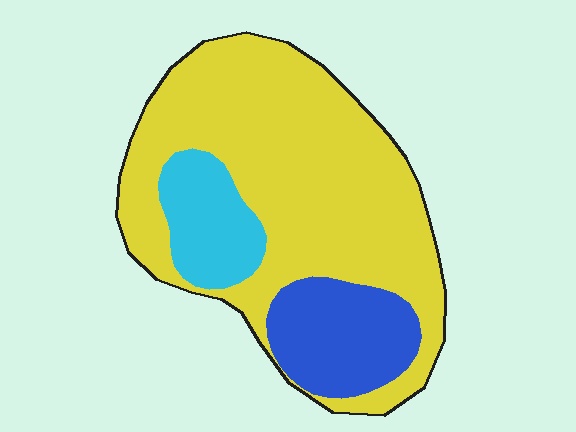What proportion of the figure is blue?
Blue covers around 15% of the figure.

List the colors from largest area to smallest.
From largest to smallest: yellow, blue, cyan.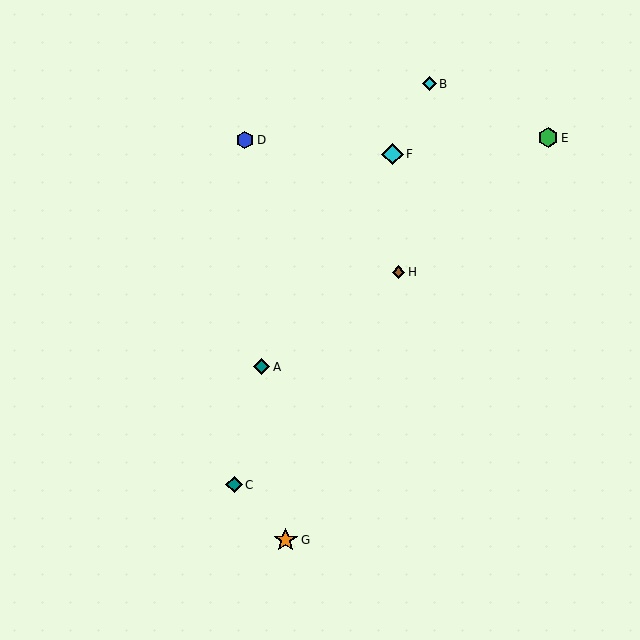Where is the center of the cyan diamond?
The center of the cyan diamond is at (392, 154).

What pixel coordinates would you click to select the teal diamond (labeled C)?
Click at (234, 485) to select the teal diamond C.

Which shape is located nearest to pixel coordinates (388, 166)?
The cyan diamond (labeled F) at (392, 154) is nearest to that location.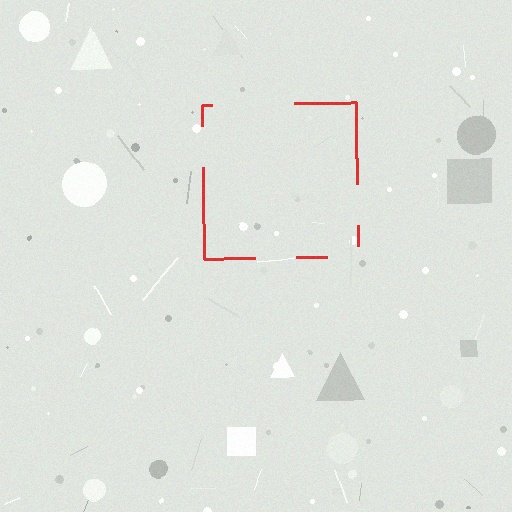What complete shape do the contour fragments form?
The contour fragments form a square.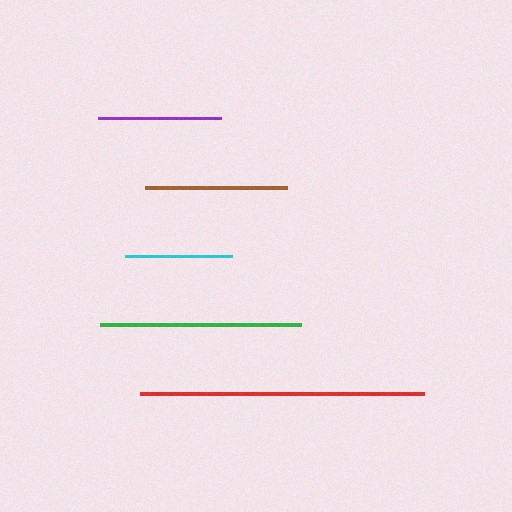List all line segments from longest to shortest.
From longest to shortest: red, green, brown, purple, cyan.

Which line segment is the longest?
The red line is the longest at approximately 283 pixels.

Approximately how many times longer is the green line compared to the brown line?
The green line is approximately 1.4 times the length of the brown line.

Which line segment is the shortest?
The cyan line is the shortest at approximately 107 pixels.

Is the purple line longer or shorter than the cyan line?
The purple line is longer than the cyan line.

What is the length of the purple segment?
The purple segment is approximately 122 pixels long.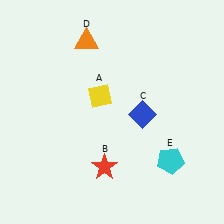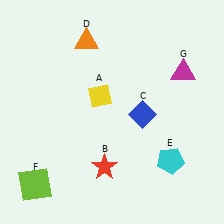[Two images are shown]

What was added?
A lime square (F), a magenta triangle (G) were added in Image 2.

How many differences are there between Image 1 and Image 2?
There are 2 differences between the two images.